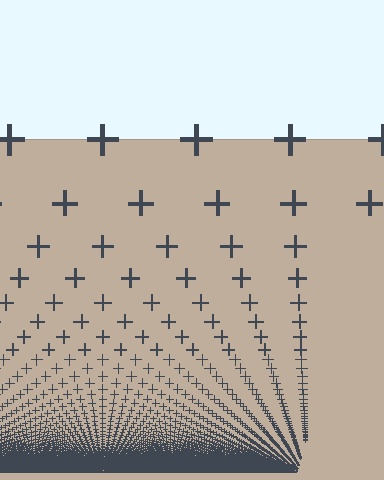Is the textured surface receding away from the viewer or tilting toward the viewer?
The surface appears to tilt toward the viewer. Texture elements get larger and sparser toward the top.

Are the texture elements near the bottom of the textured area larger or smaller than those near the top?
Smaller. The gradient is inverted — elements near the bottom are smaller and denser.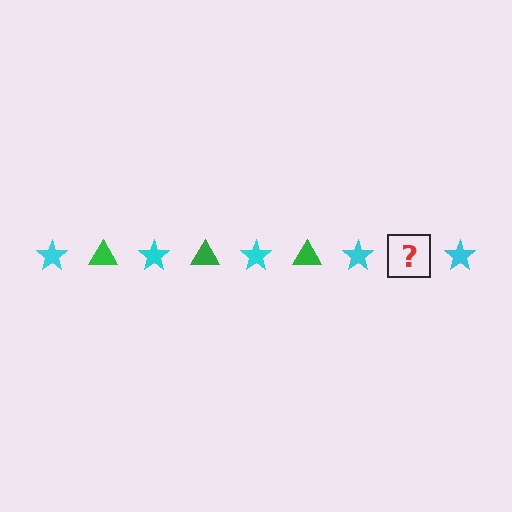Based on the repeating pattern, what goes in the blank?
The blank should be a green triangle.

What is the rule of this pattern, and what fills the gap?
The rule is that the pattern alternates between cyan star and green triangle. The gap should be filled with a green triangle.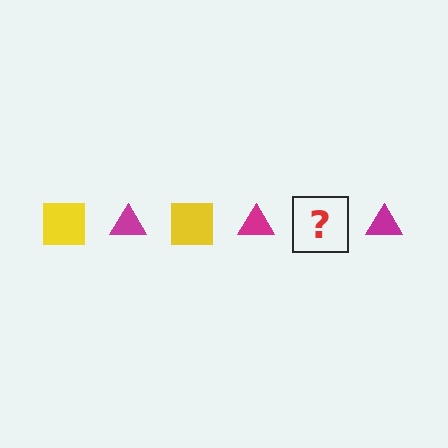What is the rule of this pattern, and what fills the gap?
The rule is that the pattern alternates between yellow square and magenta triangle. The gap should be filled with a yellow square.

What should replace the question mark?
The question mark should be replaced with a yellow square.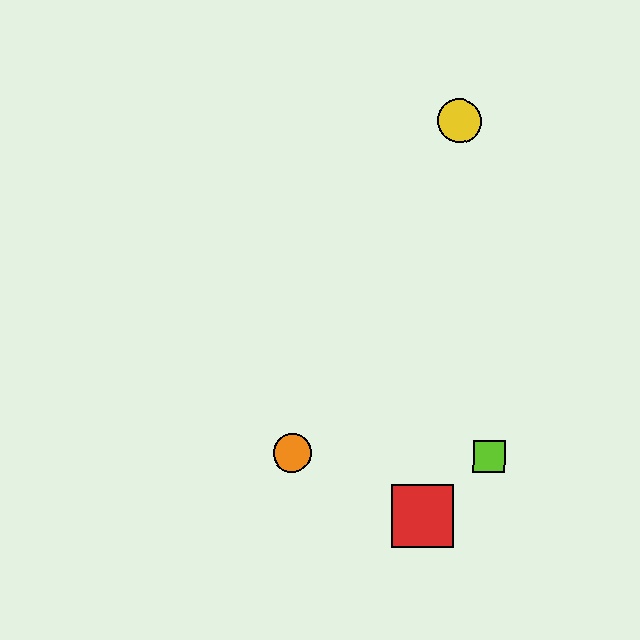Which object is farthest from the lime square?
The yellow circle is farthest from the lime square.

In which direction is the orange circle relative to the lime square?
The orange circle is to the left of the lime square.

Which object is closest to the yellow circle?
The lime square is closest to the yellow circle.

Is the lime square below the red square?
No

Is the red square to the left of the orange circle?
No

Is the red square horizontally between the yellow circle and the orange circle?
Yes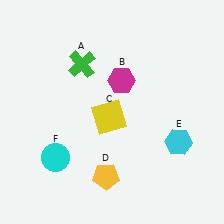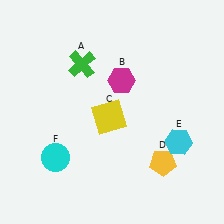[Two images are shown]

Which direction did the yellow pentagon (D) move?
The yellow pentagon (D) moved right.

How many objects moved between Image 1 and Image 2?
1 object moved between the two images.